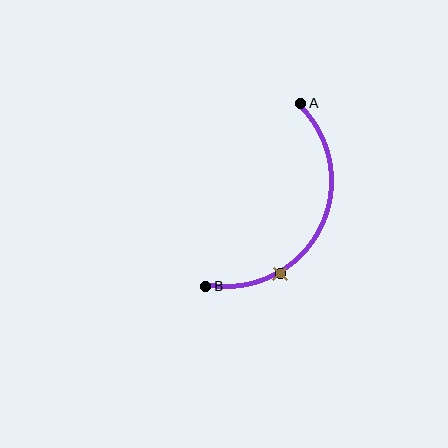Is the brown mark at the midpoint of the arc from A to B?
No. The brown mark lies on the arc but is closer to endpoint B. The arc midpoint would be at the point on the curve equidistant along the arc from both A and B.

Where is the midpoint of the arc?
The arc midpoint is the point on the curve farthest from the straight line joining A and B. It sits to the right of that line.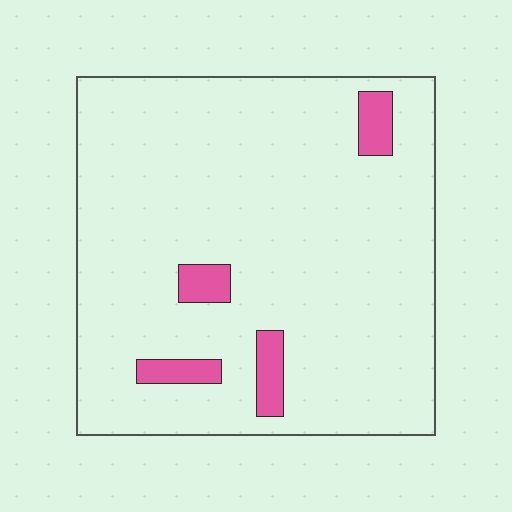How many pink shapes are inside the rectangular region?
4.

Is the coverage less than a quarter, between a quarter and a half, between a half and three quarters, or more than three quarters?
Less than a quarter.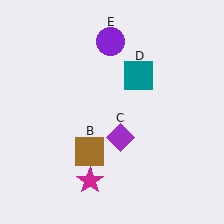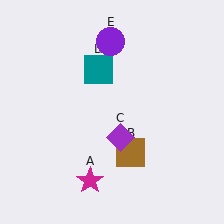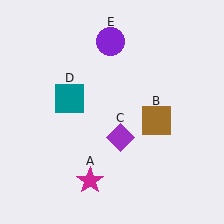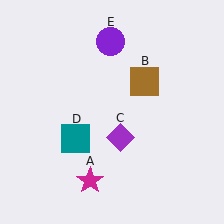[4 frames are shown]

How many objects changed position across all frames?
2 objects changed position: brown square (object B), teal square (object D).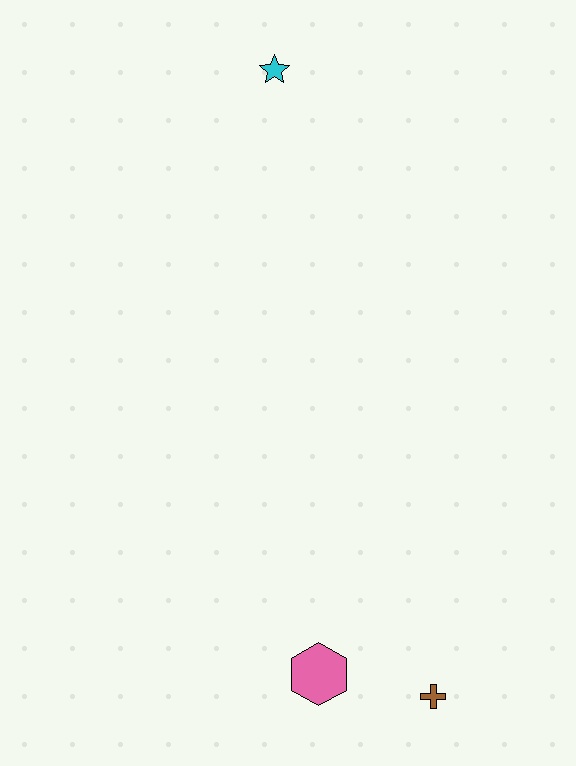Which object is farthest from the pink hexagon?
The cyan star is farthest from the pink hexagon.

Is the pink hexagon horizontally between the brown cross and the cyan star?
Yes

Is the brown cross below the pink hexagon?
Yes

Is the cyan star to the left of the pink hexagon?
Yes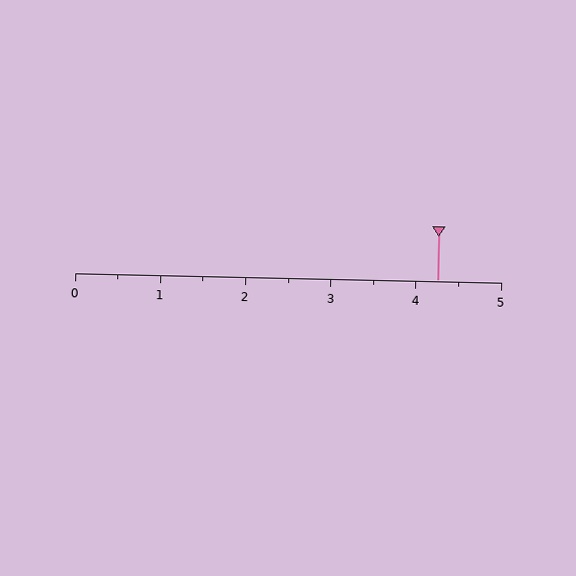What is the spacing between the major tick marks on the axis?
The major ticks are spaced 1 apart.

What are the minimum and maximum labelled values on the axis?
The axis runs from 0 to 5.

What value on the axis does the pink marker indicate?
The marker indicates approximately 4.2.